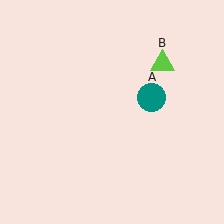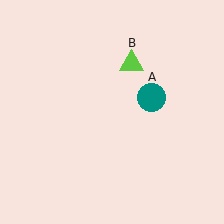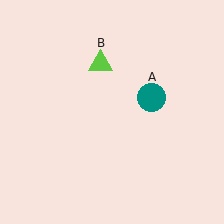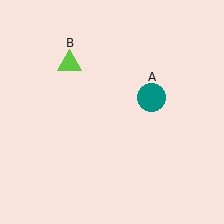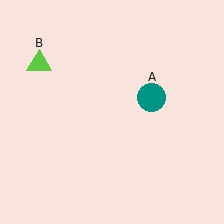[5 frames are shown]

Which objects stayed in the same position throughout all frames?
Teal circle (object A) remained stationary.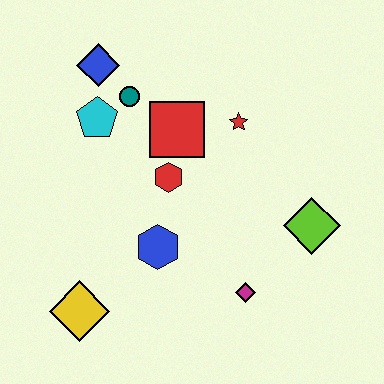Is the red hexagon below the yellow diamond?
No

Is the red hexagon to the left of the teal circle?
No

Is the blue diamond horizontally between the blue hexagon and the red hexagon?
No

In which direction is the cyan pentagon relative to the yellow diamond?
The cyan pentagon is above the yellow diamond.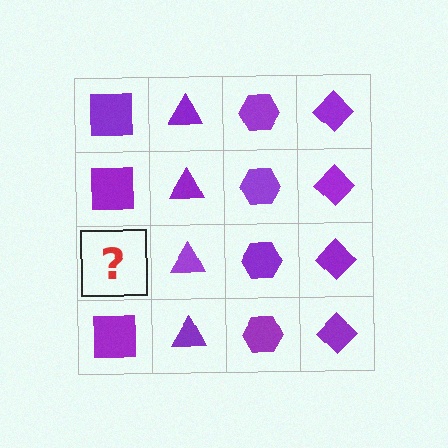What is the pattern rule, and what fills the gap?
The rule is that each column has a consistent shape. The gap should be filled with a purple square.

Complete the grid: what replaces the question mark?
The question mark should be replaced with a purple square.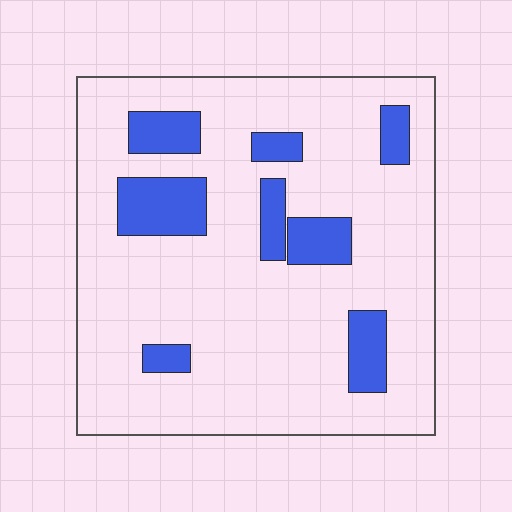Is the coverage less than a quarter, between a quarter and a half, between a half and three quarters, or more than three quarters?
Less than a quarter.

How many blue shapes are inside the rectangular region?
8.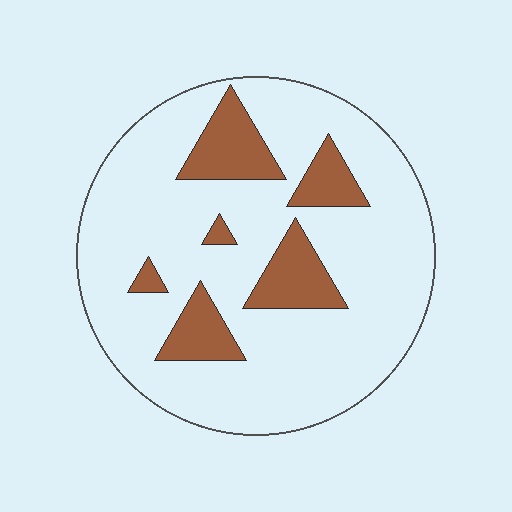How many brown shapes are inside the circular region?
6.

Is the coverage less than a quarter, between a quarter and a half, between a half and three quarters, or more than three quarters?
Less than a quarter.